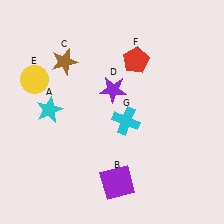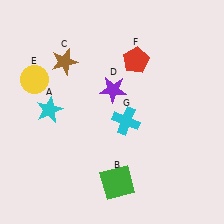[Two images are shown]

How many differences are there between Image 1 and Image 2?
There is 1 difference between the two images.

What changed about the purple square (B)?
In Image 1, B is purple. In Image 2, it changed to green.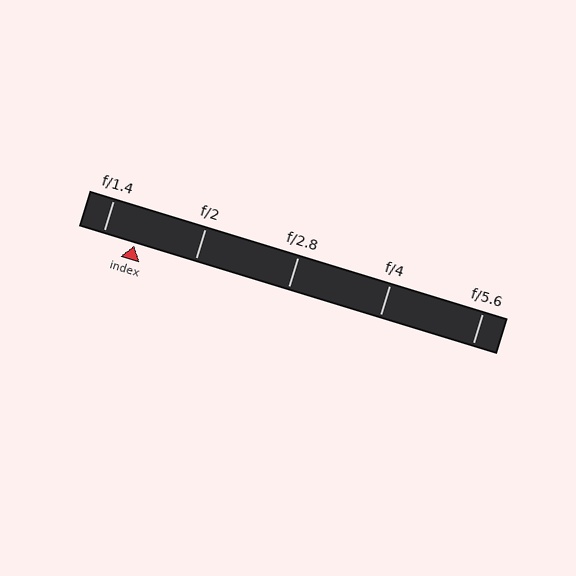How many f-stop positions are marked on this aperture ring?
There are 5 f-stop positions marked.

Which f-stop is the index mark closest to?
The index mark is closest to f/1.4.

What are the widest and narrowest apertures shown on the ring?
The widest aperture shown is f/1.4 and the narrowest is f/5.6.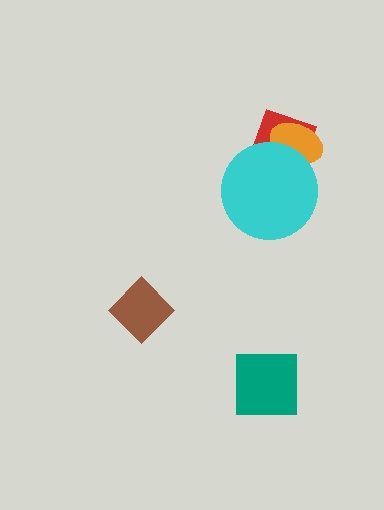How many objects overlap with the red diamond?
2 objects overlap with the red diamond.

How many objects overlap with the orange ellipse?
2 objects overlap with the orange ellipse.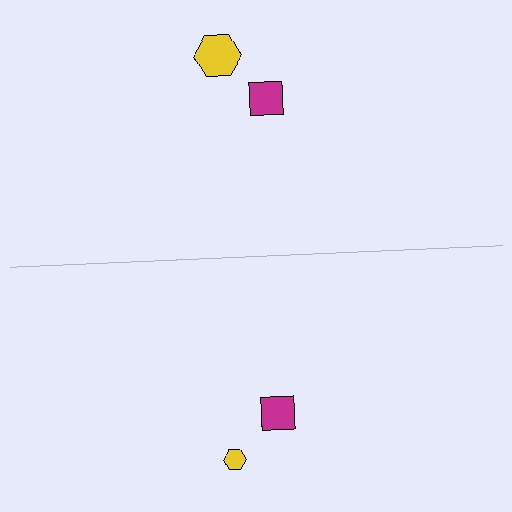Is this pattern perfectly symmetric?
No, the pattern is not perfectly symmetric. The yellow hexagon on the bottom side has a different size than its mirror counterpart.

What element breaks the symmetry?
The yellow hexagon on the bottom side has a different size than its mirror counterpart.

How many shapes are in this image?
There are 4 shapes in this image.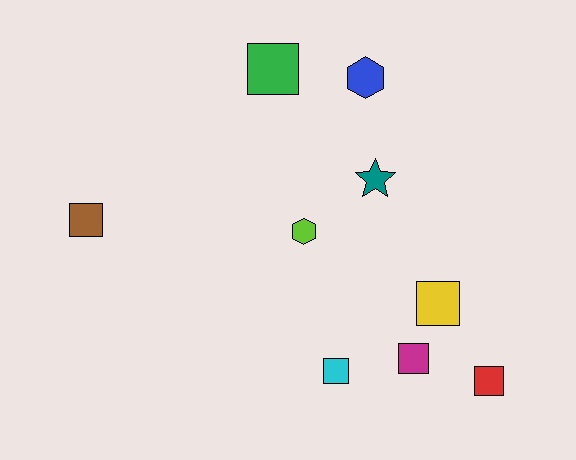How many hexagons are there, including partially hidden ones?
There are 2 hexagons.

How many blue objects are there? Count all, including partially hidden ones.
There is 1 blue object.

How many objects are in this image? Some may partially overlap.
There are 9 objects.